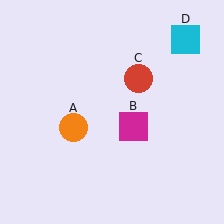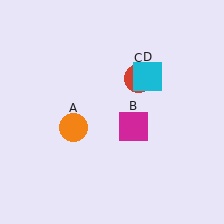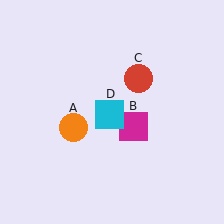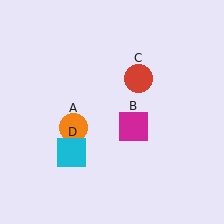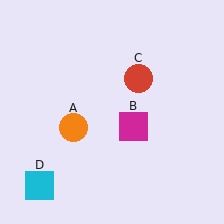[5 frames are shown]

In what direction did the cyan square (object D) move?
The cyan square (object D) moved down and to the left.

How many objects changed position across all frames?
1 object changed position: cyan square (object D).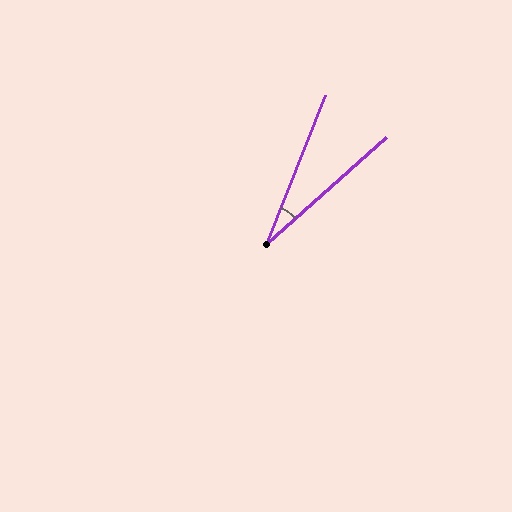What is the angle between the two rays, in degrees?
Approximately 27 degrees.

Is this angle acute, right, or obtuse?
It is acute.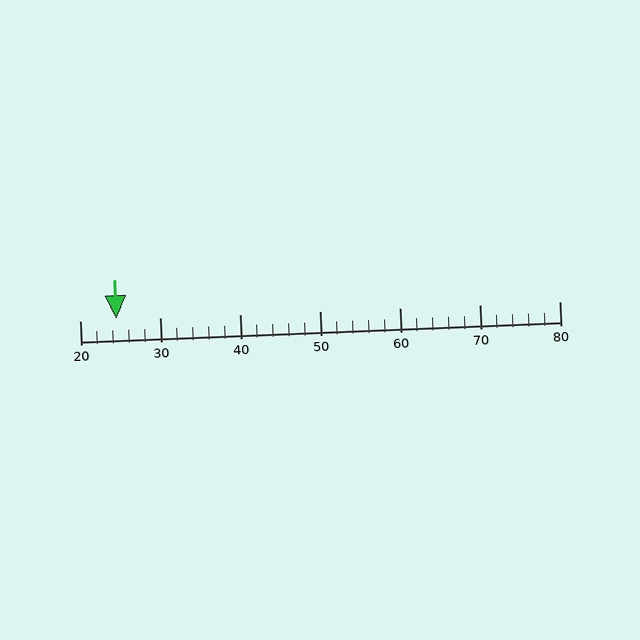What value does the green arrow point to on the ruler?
The green arrow points to approximately 25.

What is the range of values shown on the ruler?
The ruler shows values from 20 to 80.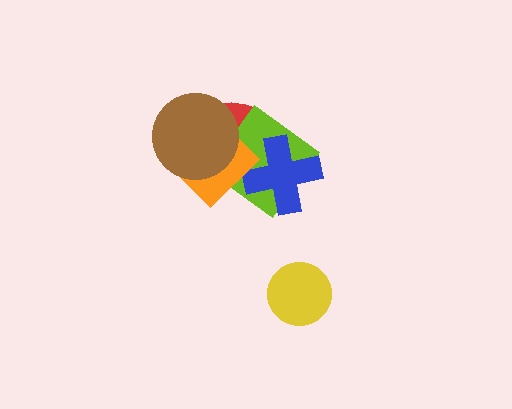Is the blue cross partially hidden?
No, no other shape covers it.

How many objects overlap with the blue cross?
2 objects overlap with the blue cross.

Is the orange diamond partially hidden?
Yes, it is partially covered by another shape.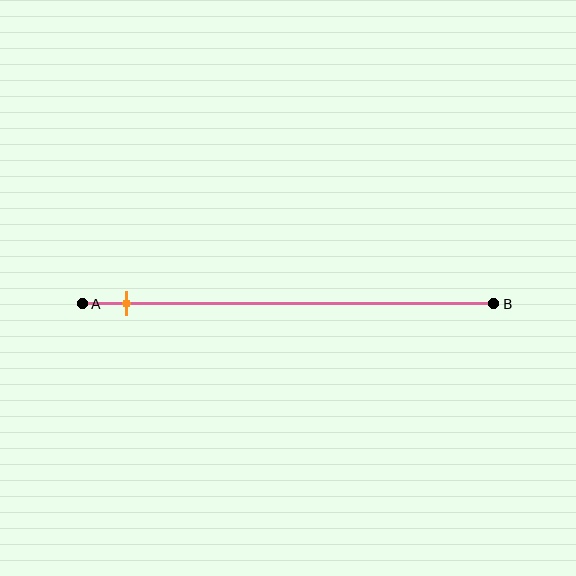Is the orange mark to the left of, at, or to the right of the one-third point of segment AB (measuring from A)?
The orange mark is to the left of the one-third point of segment AB.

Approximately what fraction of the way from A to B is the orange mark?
The orange mark is approximately 10% of the way from A to B.